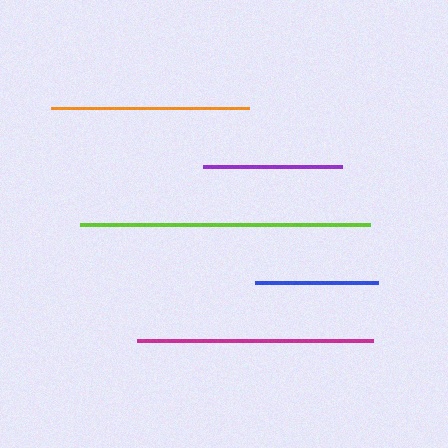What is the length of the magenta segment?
The magenta segment is approximately 236 pixels long.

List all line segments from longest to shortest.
From longest to shortest: lime, magenta, orange, purple, blue.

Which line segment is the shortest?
The blue line is the shortest at approximately 123 pixels.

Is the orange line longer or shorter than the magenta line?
The magenta line is longer than the orange line.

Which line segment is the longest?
The lime line is the longest at approximately 290 pixels.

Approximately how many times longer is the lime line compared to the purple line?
The lime line is approximately 2.1 times the length of the purple line.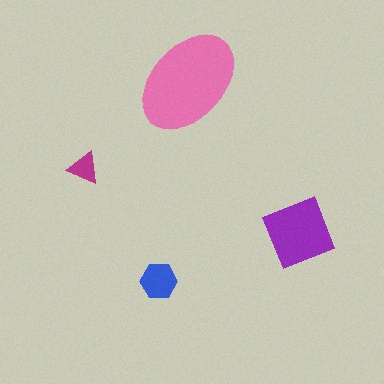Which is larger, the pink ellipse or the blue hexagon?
The pink ellipse.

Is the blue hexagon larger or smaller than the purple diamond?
Smaller.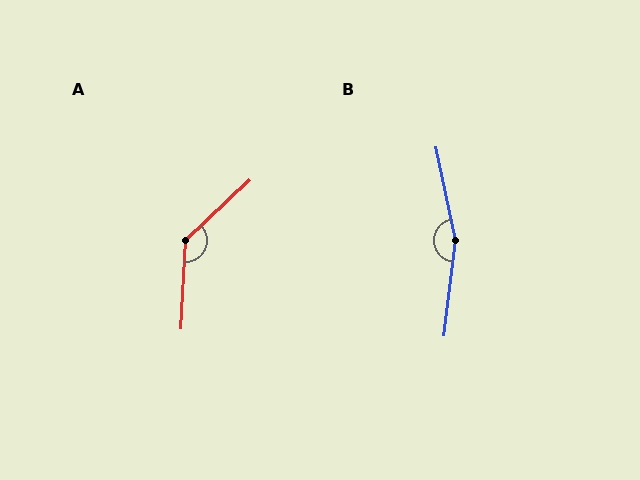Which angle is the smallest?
A, at approximately 136 degrees.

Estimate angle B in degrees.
Approximately 161 degrees.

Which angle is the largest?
B, at approximately 161 degrees.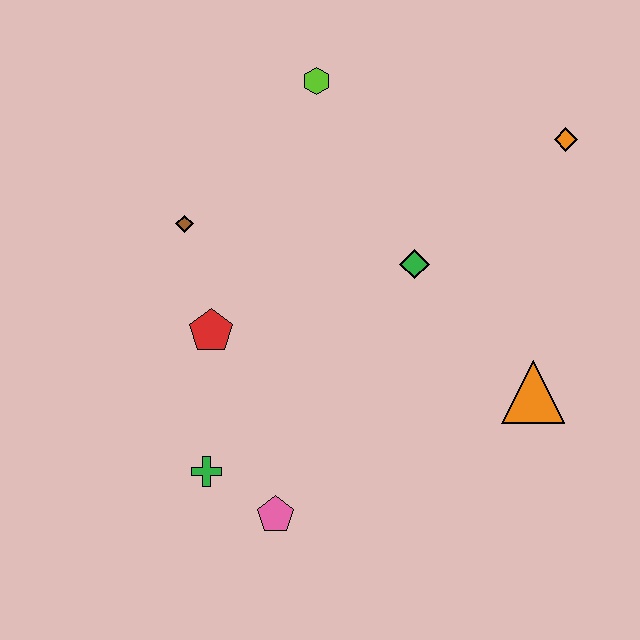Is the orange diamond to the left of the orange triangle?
No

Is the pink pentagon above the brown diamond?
No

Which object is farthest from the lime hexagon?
The pink pentagon is farthest from the lime hexagon.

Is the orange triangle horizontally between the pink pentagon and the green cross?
No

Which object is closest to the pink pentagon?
The green cross is closest to the pink pentagon.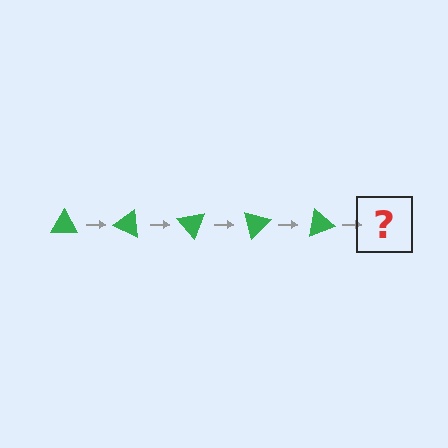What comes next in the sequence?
The next element should be a green triangle rotated 125 degrees.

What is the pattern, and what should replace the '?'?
The pattern is that the triangle rotates 25 degrees each step. The '?' should be a green triangle rotated 125 degrees.